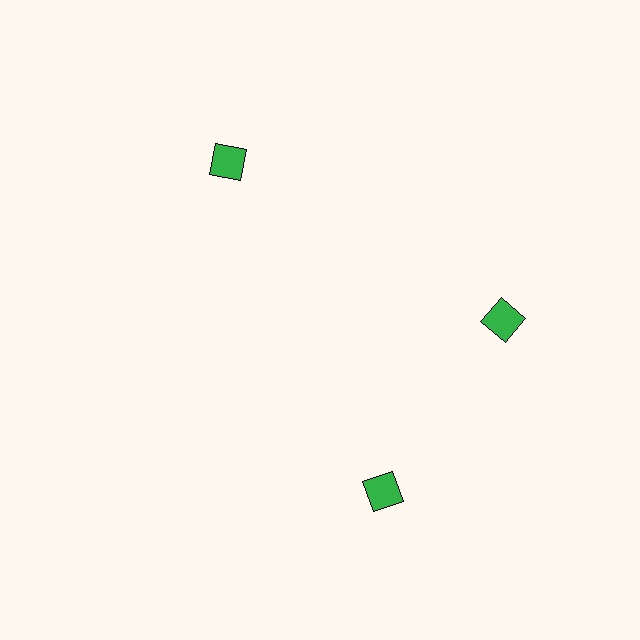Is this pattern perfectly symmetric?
No. The 3 green diamonds are arranged in a ring, but one element near the 7 o'clock position is rotated out of alignment along the ring, breaking the 3-fold rotational symmetry.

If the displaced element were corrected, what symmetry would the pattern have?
It would have 3-fold rotational symmetry — the pattern would map onto itself every 120 degrees.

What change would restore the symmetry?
The symmetry would be restored by rotating it back into even spacing with its neighbors so that all 3 diamonds sit at equal angles and equal distance from the center.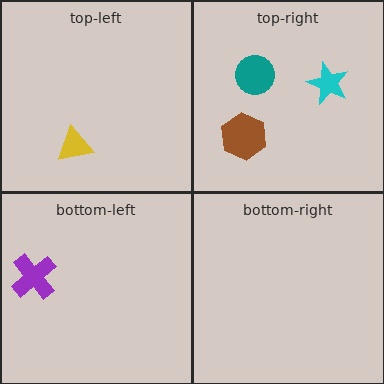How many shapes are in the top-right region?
3.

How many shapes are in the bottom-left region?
1.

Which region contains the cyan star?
The top-right region.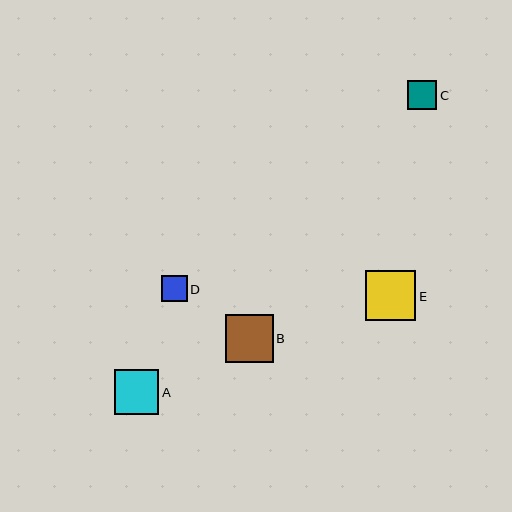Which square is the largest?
Square E is the largest with a size of approximately 50 pixels.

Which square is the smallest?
Square D is the smallest with a size of approximately 25 pixels.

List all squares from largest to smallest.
From largest to smallest: E, B, A, C, D.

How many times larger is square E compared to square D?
Square E is approximately 2.0 times the size of square D.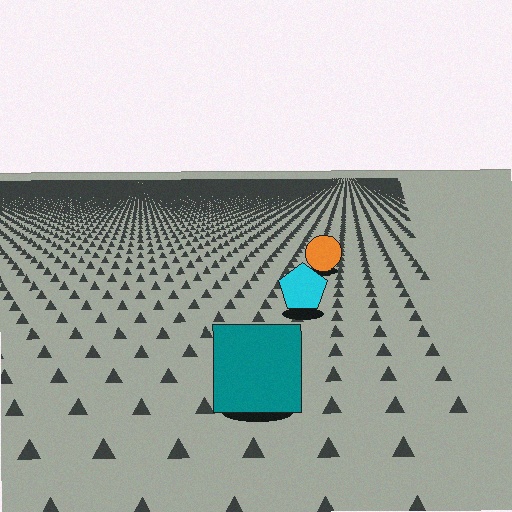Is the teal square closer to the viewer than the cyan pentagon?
Yes. The teal square is closer — you can tell from the texture gradient: the ground texture is coarser near it.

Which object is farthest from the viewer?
The orange circle is farthest from the viewer. It appears smaller and the ground texture around it is denser.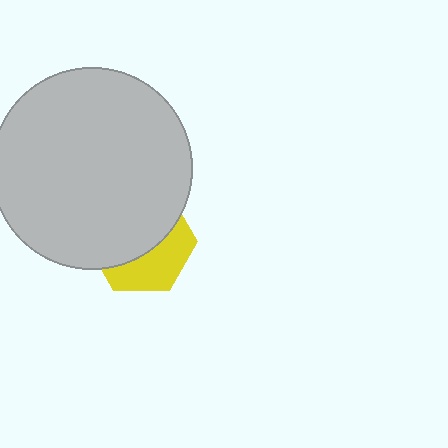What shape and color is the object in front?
The object in front is a light gray circle.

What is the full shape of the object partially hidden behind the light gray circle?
The partially hidden object is a yellow hexagon.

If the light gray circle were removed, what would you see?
You would see the complete yellow hexagon.